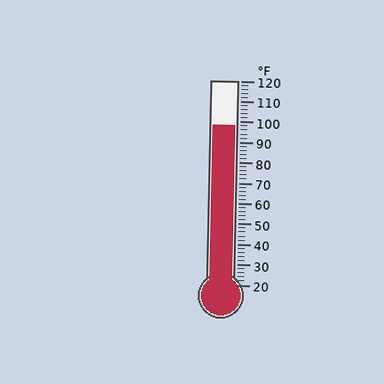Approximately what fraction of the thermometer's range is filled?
The thermometer is filled to approximately 80% of its range.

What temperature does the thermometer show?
The thermometer shows approximately 98°F.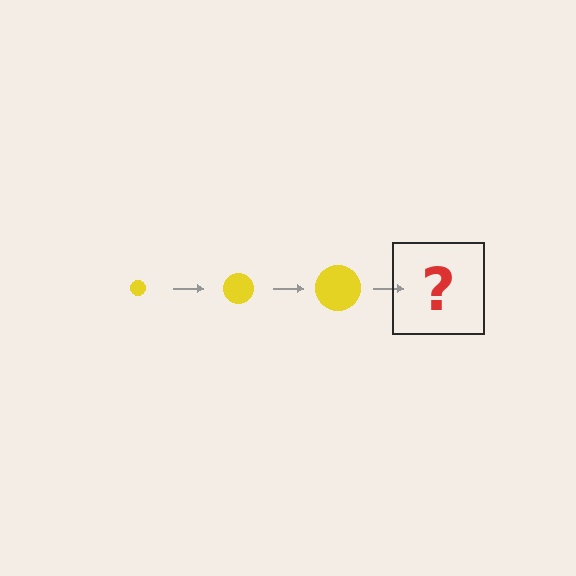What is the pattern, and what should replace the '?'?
The pattern is that the circle gets progressively larger each step. The '?' should be a yellow circle, larger than the previous one.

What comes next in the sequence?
The next element should be a yellow circle, larger than the previous one.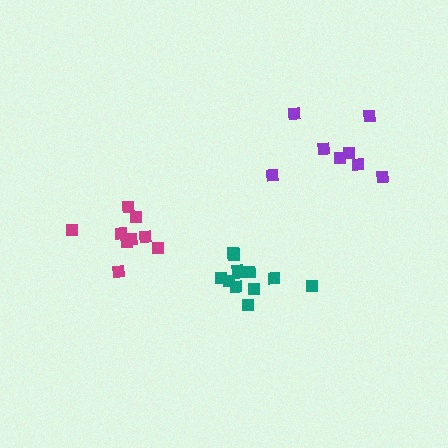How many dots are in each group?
Group 1: 9 dots, Group 2: 12 dots, Group 3: 8 dots (29 total).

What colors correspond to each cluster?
The clusters are colored: magenta, teal, purple.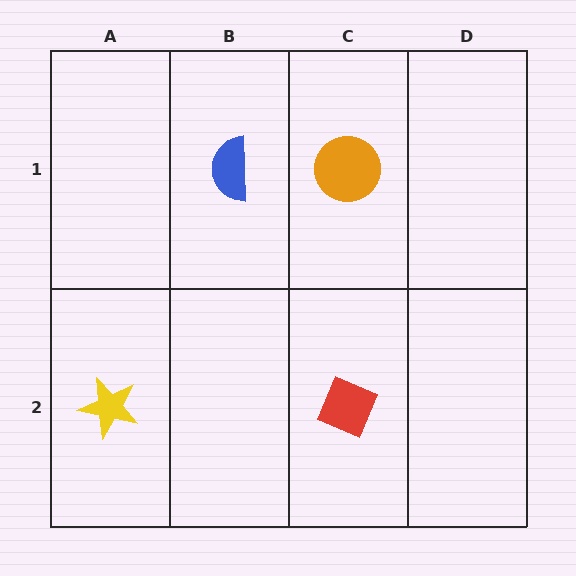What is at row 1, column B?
A blue semicircle.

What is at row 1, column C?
An orange circle.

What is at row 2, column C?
A red diamond.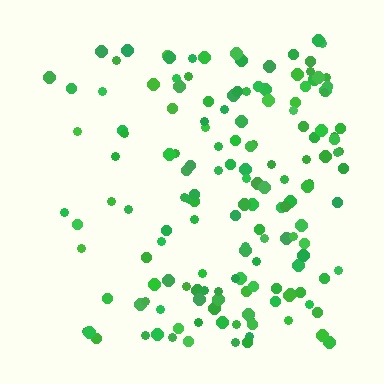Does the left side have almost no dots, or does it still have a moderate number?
Still a moderate number, just noticeably fewer than the right.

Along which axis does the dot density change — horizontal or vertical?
Horizontal.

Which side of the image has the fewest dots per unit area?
The left.